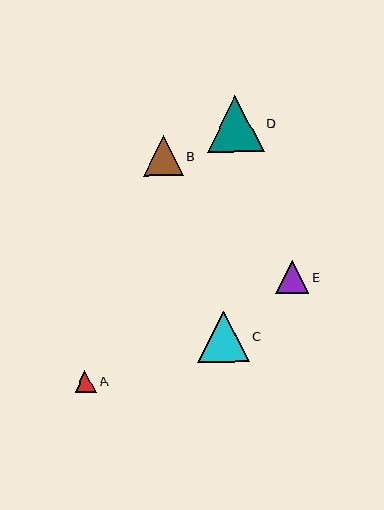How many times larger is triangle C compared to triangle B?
Triangle C is approximately 1.3 times the size of triangle B.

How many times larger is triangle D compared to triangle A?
Triangle D is approximately 2.6 times the size of triangle A.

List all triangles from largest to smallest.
From largest to smallest: D, C, B, E, A.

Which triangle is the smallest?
Triangle A is the smallest with a size of approximately 22 pixels.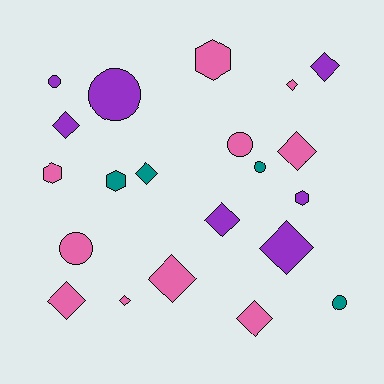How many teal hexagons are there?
There is 1 teal hexagon.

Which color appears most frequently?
Pink, with 10 objects.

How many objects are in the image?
There are 21 objects.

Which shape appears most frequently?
Diamond, with 11 objects.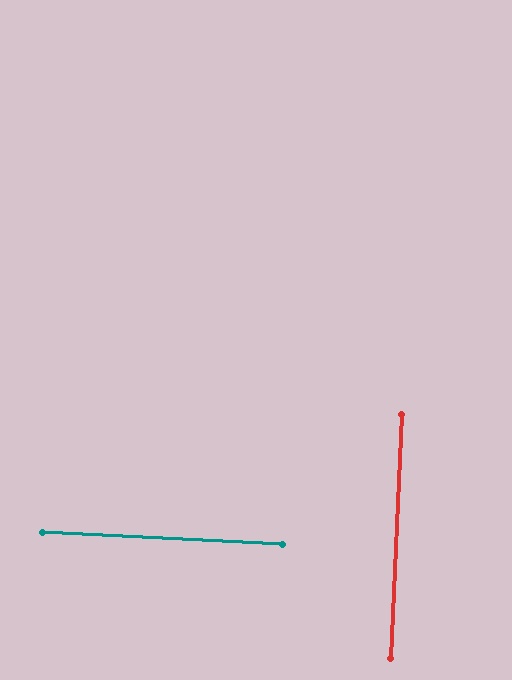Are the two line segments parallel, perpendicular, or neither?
Perpendicular — they meet at approximately 90°.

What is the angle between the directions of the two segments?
Approximately 90 degrees.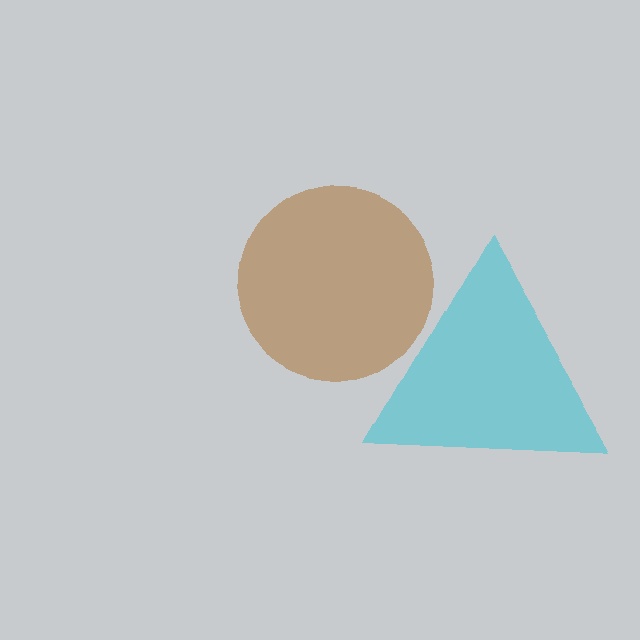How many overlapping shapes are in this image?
There are 2 overlapping shapes in the image.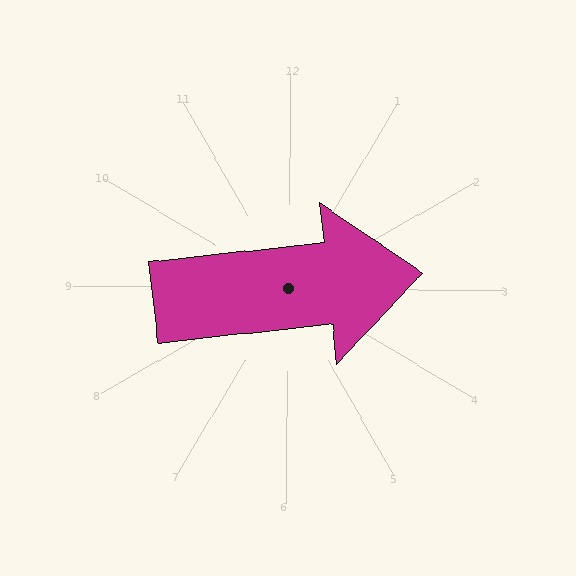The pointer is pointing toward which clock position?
Roughly 3 o'clock.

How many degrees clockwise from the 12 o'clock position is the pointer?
Approximately 83 degrees.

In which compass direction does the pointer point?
East.